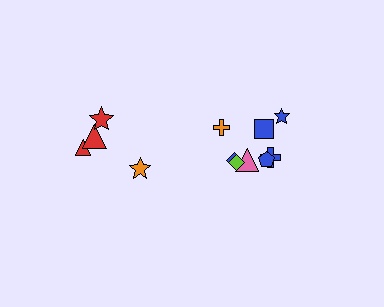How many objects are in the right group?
There are 8 objects.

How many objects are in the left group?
There are 4 objects.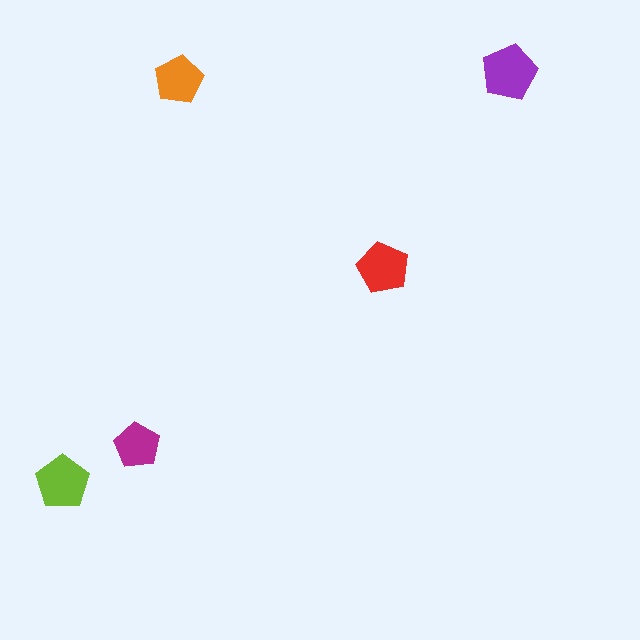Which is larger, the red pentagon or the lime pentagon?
The lime one.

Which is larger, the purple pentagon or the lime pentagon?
The purple one.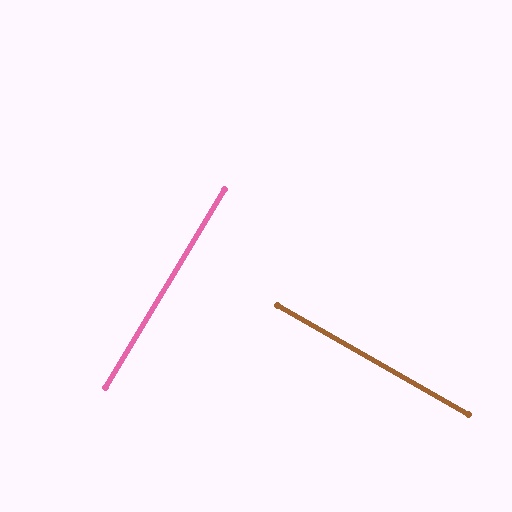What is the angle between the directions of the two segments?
Approximately 89 degrees.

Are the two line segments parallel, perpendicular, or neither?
Perpendicular — they meet at approximately 89°.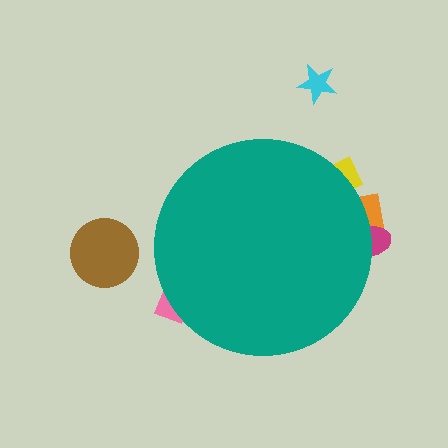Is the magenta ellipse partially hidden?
Yes, the magenta ellipse is partially hidden behind the teal circle.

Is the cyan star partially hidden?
No, the cyan star is fully visible.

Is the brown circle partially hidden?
No, the brown circle is fully visible.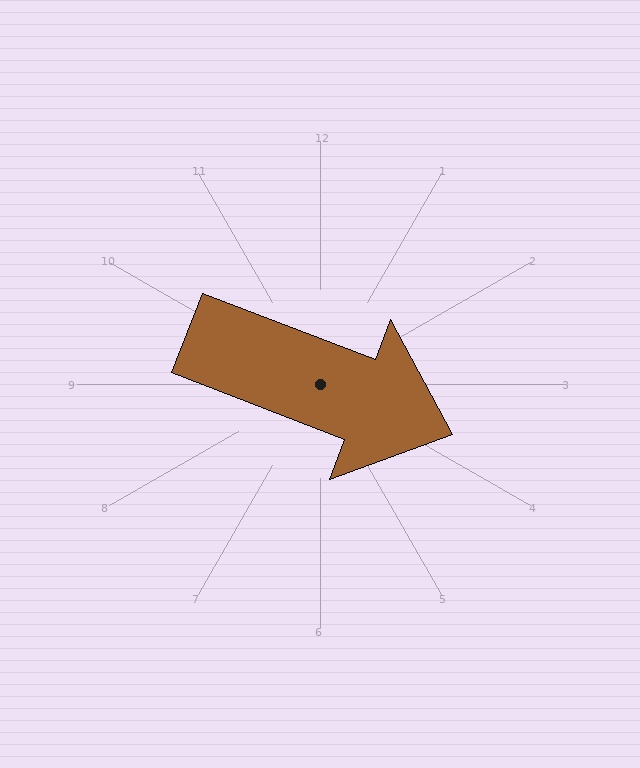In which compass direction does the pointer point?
East.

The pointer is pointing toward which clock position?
Roughly 4 o'clock.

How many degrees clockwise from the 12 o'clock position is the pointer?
Approximately 111 degrees.